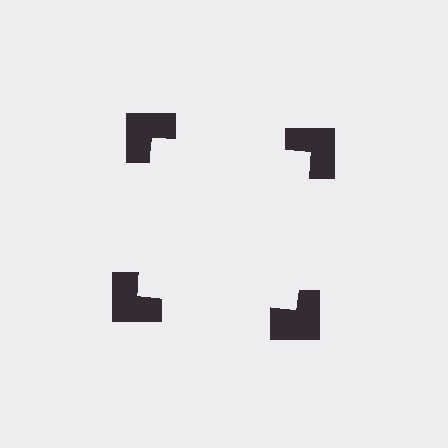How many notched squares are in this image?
There are 4 — one at each vertex of the illusory square.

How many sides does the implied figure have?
4 sides.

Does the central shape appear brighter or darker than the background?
It typically appears slightly brighter than the background, even though no actual brightness change is drawn.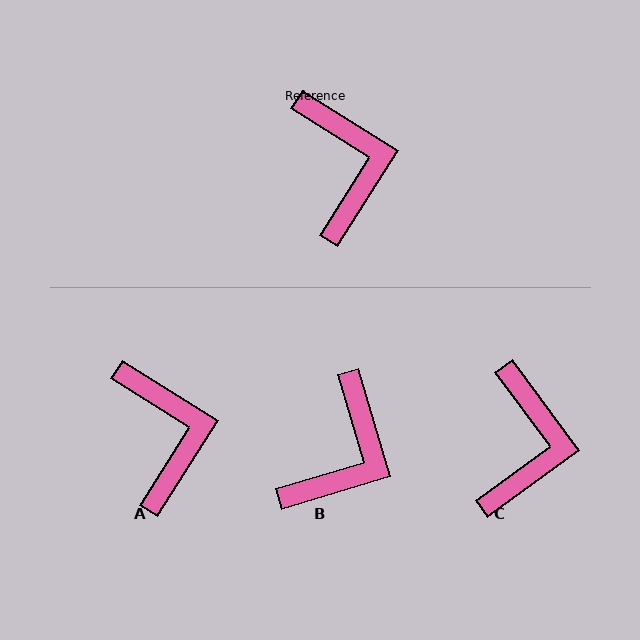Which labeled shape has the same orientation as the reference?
A.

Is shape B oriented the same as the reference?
No, it is off by about 41 degrees.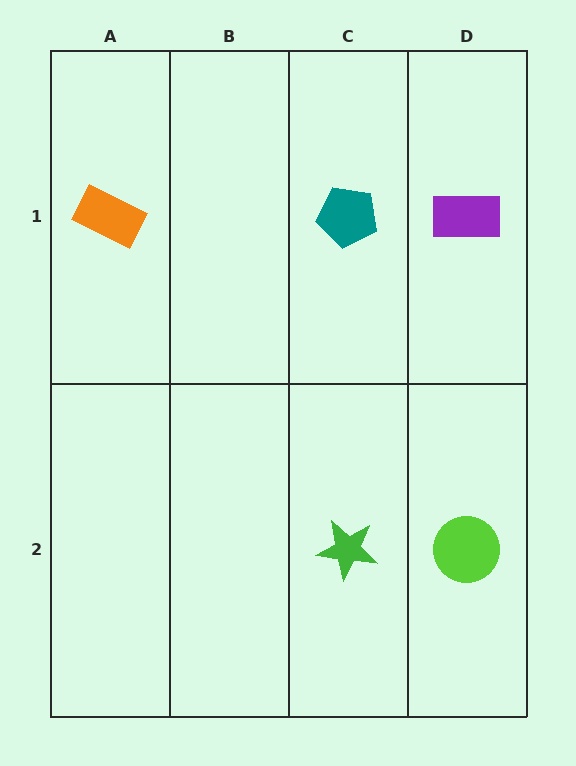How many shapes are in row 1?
3 shapes.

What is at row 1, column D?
A purple rectangle.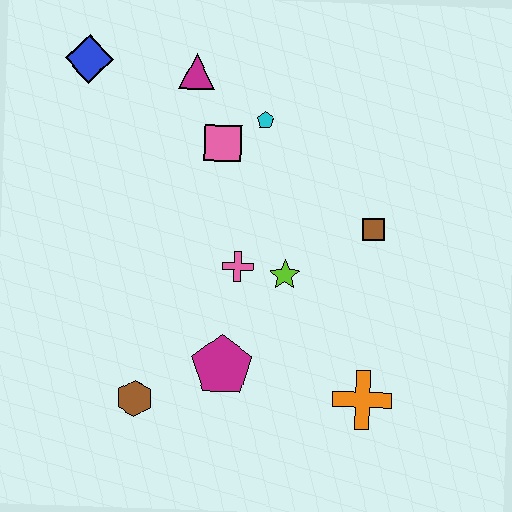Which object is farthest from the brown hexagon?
The blue diamond is farthest from the brown hexagon.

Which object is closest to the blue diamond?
The magenta triangle is closest to the blue diamond.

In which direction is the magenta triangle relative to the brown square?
The magenta triangle is to the left of the brown square.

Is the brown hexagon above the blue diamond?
No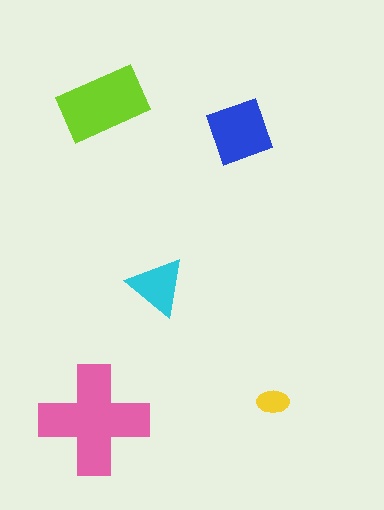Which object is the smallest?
The yellow ellipse.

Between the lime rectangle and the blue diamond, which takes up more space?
The lime rectangle.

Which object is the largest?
The pink cross.